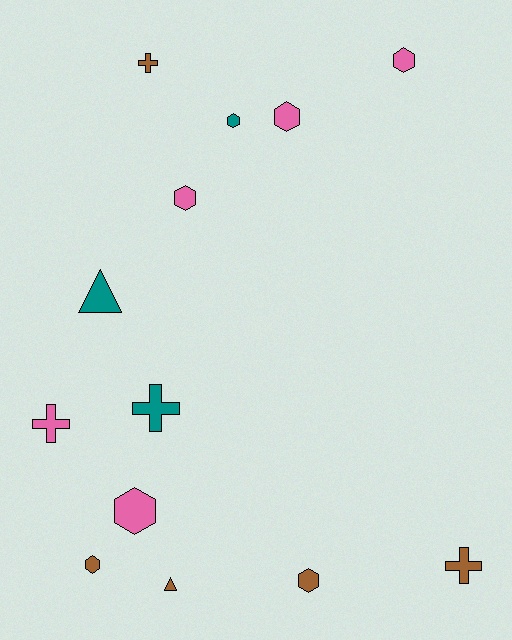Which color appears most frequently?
Pink, with 5 objects.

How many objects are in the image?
There are 13 objects.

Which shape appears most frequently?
Hexagon, with 7 objects.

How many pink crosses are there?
There is 1 pink cross.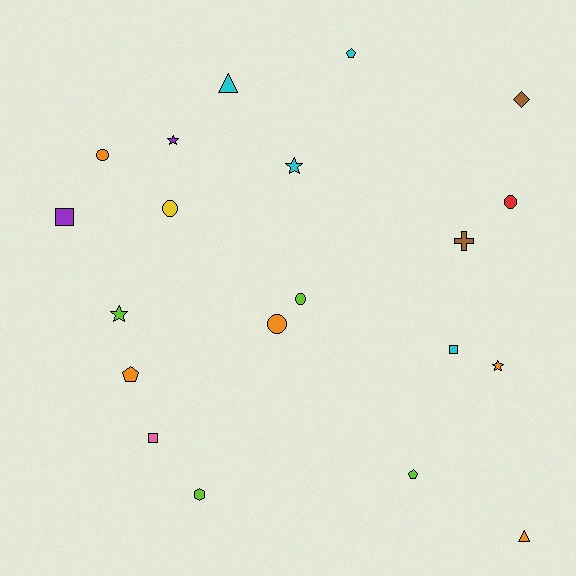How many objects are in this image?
There are 20 objects.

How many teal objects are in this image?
There are no teal objects.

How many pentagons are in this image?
There are 3 pentagons.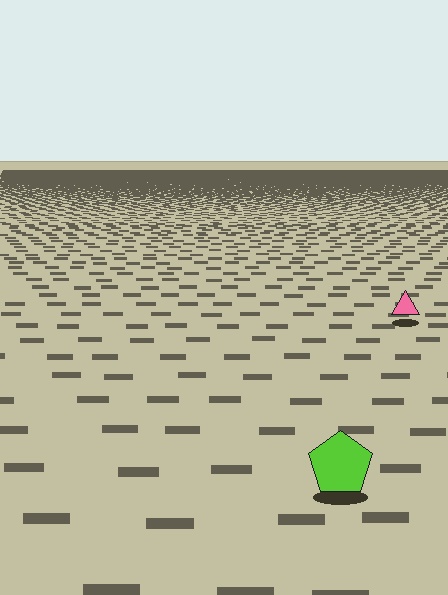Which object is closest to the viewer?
The lime pentagon is closest. The texture marks near it are larger and more spread out.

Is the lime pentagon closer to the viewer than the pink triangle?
Yes. The lime pentagon is closer — you can tell from the texture gradient: the ground texture is coarser near it.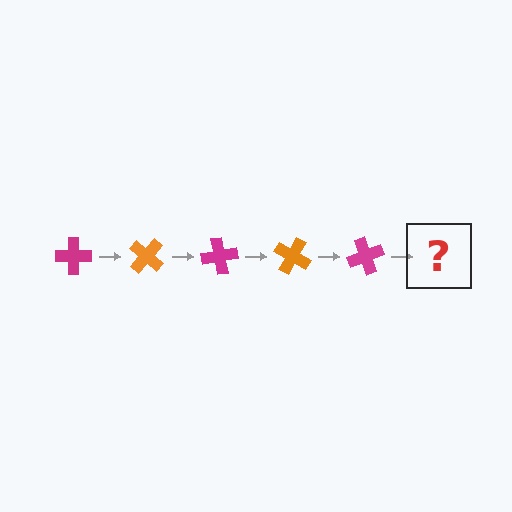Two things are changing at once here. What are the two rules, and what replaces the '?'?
The two rules are that it rotates 40 degrees each step and the color cycles through magenta and orange. The '?' should be an orange cross, rotated 200 degrees from the start.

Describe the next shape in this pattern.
It should be an orange cross, rotated 200 degrees from the start.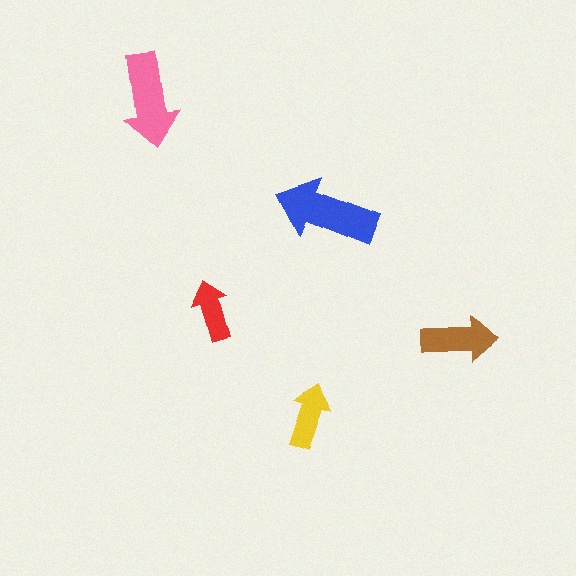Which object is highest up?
The pink arrow is topmost.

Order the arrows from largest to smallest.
the blue one, the pink one, the brown one, the yellow one, the red one.